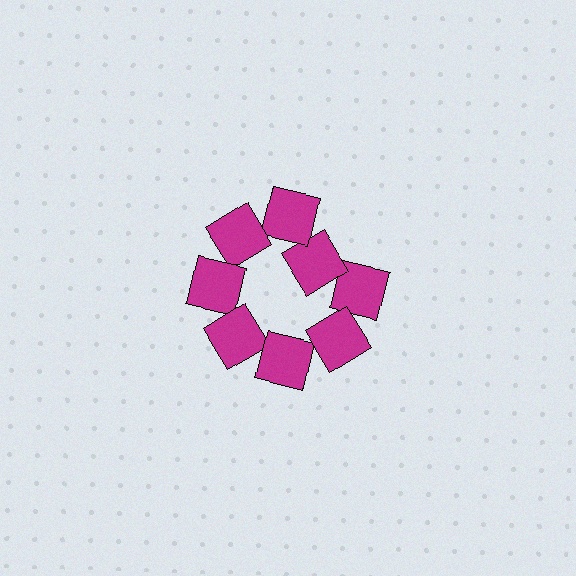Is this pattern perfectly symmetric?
No. The 8 magenta squares are arranged in a ring, but one element near the 2 o'clock position is pulled inward toward the center, breaking the 8-fold rotational symmetry.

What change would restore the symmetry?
The symmetry would be restored by moving it outward, back onto the ring so that all 8 squares sit at equal angles and equal distance from the center.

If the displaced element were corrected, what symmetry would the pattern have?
It would have 8-fold rotational symmetry — the pattern would map onto itself every 45 degrees.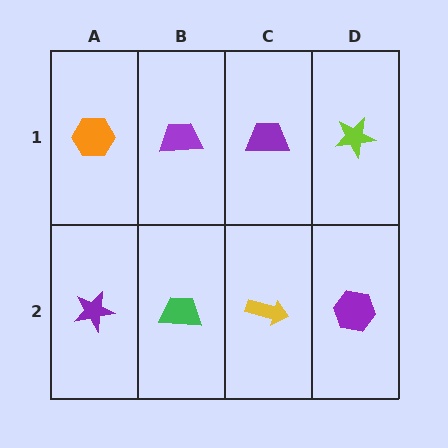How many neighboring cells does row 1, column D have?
2.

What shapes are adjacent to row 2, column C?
A purple trapezoid (row 1, column C), a green trapezoid (row 2, column B), a purple hexagon (row 2, column D).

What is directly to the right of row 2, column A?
A green trapezoid.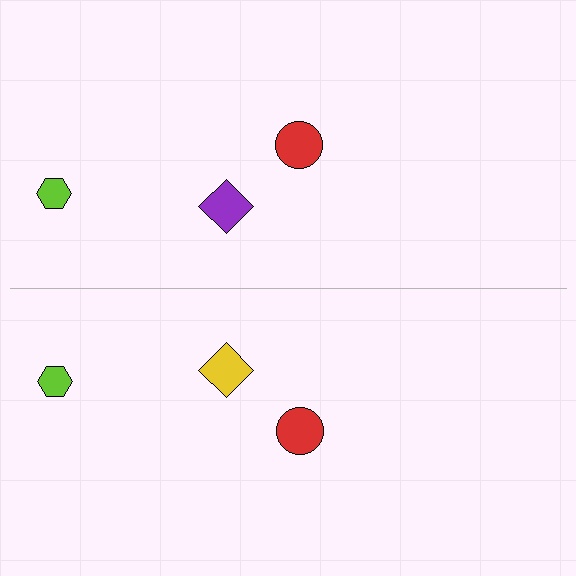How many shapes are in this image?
There are 6 shapes in this image.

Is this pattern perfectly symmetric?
No, the pattern is not perfectly symmetric. The yellow diamond on the bottom side breaks the symmetry — its mirror counterpart is purple.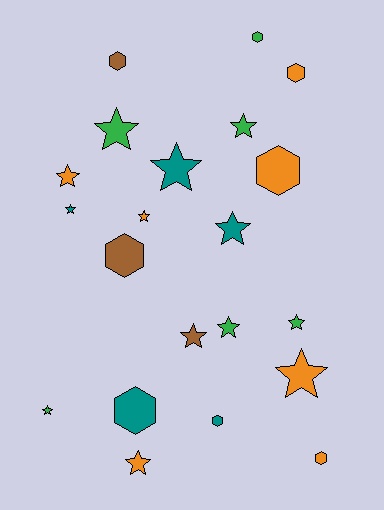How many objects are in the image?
There are 21 objects.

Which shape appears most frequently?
Star, with 13 objects.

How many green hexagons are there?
There is 1 green hexagon.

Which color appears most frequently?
Orange, with 7 objects.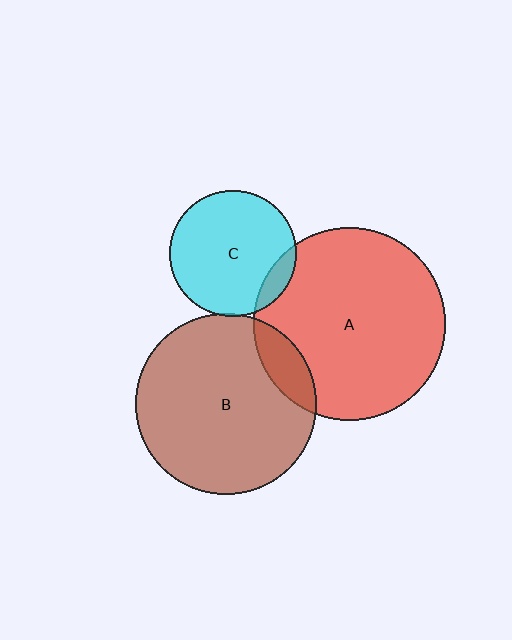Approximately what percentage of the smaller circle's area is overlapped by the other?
Approximately 10%.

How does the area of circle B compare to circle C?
Approximately 2.0 times.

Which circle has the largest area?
Circle A (red).